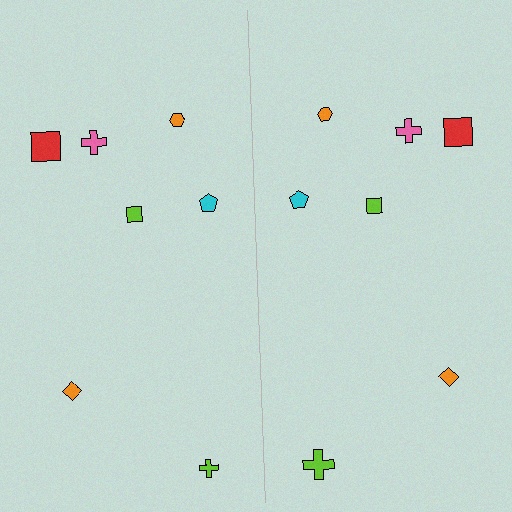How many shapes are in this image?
There are 14 shapes in this image.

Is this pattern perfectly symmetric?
No, the pattern is not perfectly symmetric. The lime cross on the right side has a different size than its mirror counterpart.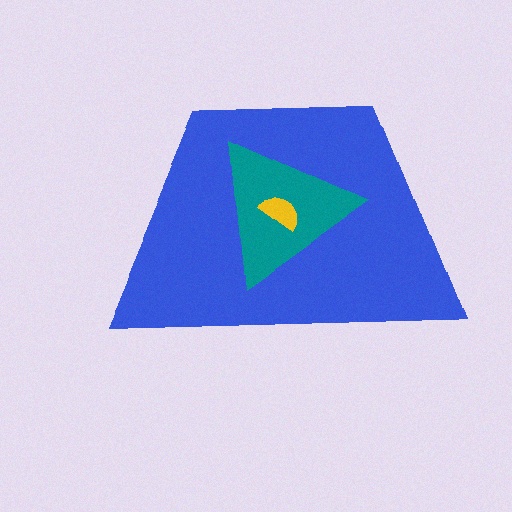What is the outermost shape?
The blue trapezoid.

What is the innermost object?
The yellow semicircle.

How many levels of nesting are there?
3.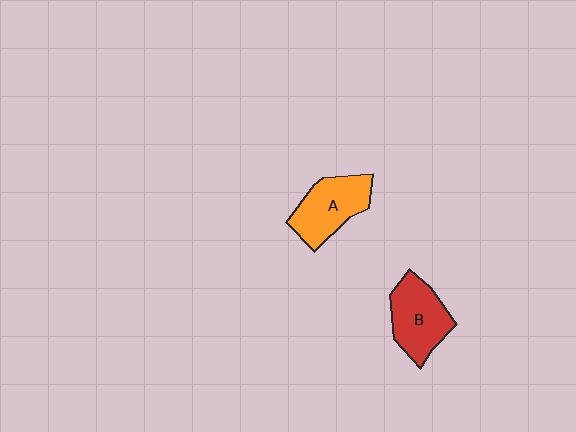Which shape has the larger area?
Shape B (red).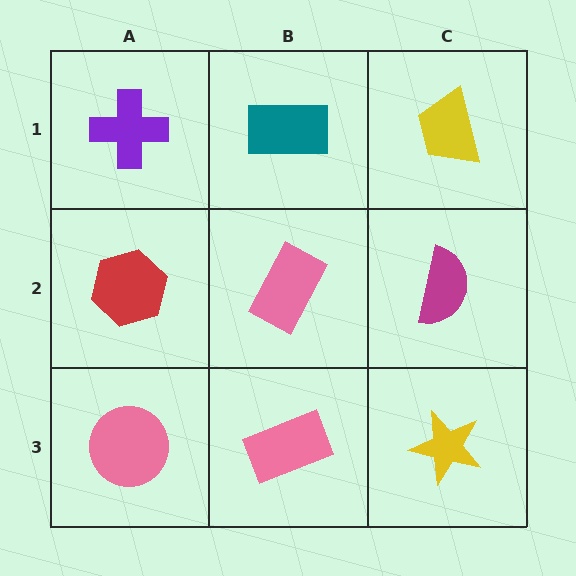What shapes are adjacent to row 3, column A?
A red hexagon (row 2, column A), a pink rectangle (row 3, column B).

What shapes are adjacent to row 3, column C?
A magenta semicircle (row 2, column C), a pink rectangle (row 3, column B).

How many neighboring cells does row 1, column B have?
3.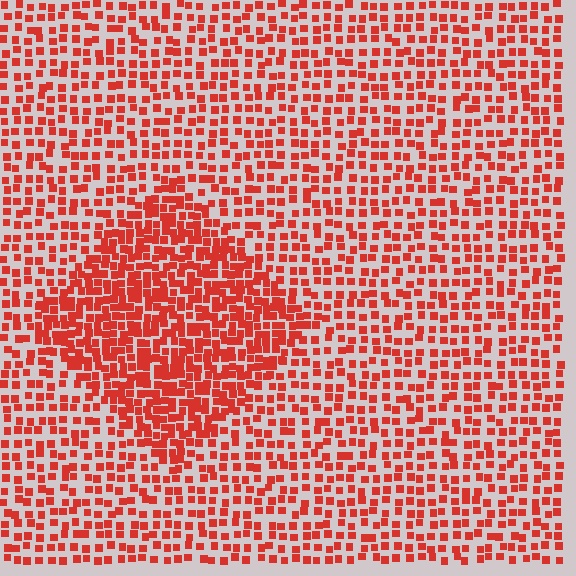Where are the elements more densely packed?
The elements are more densely packed inside the diamond boundary.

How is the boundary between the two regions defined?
The boundary is defined by a change in element density (approximately 1.9x ratio). All elements are the same color, size, and shape.